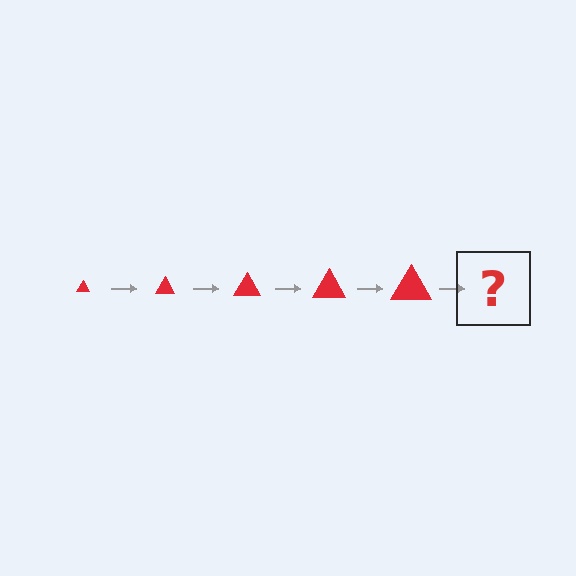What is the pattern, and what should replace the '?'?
The pattern is that the triangle gets progressively larger each step. The '?' should be a red triangle, larger than the previous one.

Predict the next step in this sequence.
The next step is a red triangle, larger than the previous one.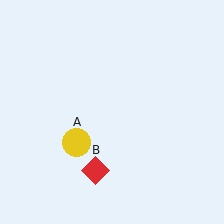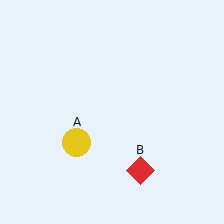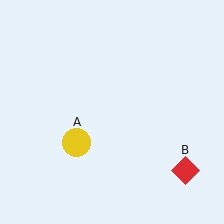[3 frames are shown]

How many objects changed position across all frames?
1 object changed position: red diamond (object B).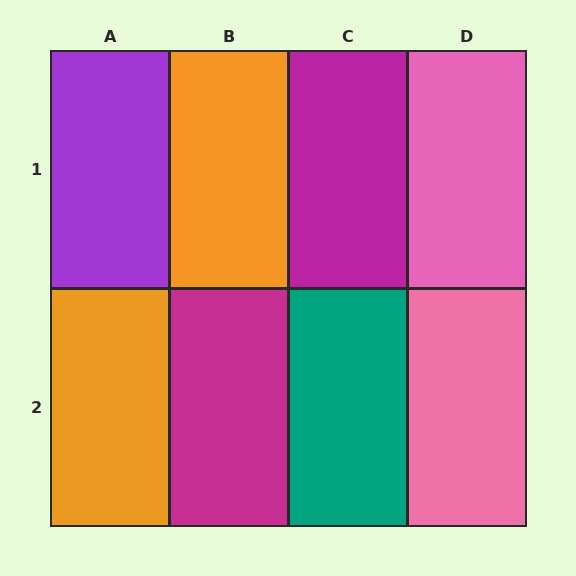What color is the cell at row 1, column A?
Purple.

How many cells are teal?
1 cell is teal.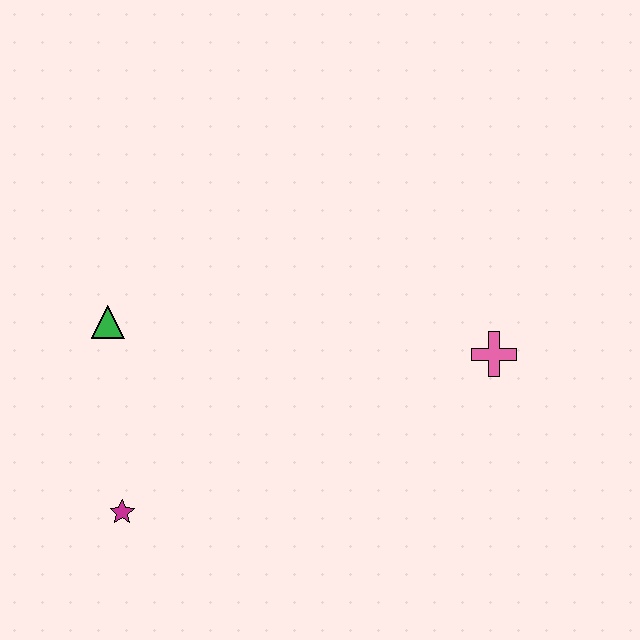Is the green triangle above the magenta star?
Yes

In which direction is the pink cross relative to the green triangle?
The pink cross is to the right of the green triangle.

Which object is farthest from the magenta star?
The pink cross is farthest from the magenta star.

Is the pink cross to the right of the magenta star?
Yes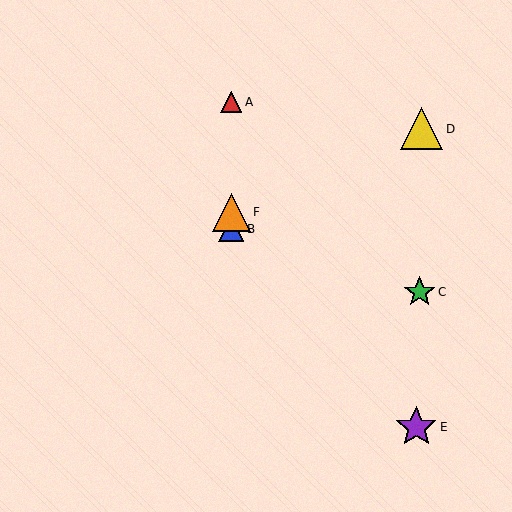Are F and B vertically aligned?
Yes, both are at x≈231.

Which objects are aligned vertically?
Objects A, B, F are aligned vertically.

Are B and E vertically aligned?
No, B is at x≈231 and E is at x≈416.